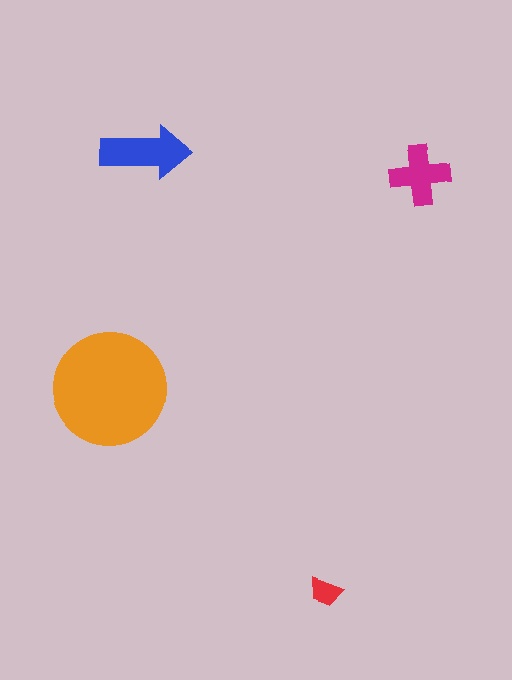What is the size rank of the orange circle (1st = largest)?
1st.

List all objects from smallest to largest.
The red trapezoid, the magenta cross, the blue arrow, the orange circle.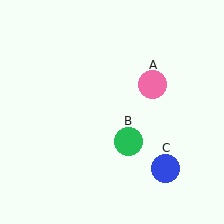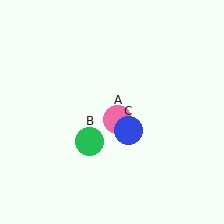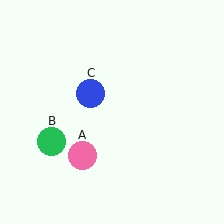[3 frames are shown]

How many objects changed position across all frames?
3 objects changed position: pink circle (object A), green circle (object B), blue circle (object C).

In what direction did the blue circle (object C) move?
The blue circle (object C) moved up and to the left.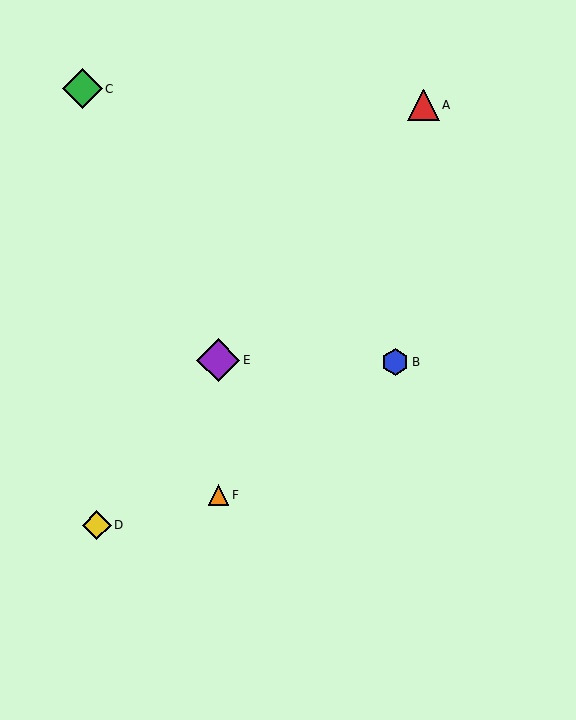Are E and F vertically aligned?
Yes, both are at x≈218.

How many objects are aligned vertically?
2 objects (E, F) are aligned vertically.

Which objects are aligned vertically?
Objects E, F are aligned vertically.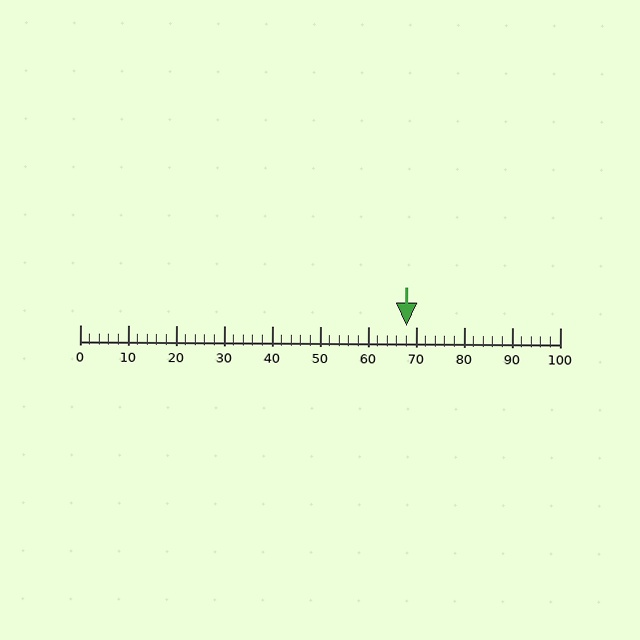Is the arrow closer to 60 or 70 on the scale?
The arrow is closer to 70.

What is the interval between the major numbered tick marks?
The major tick marks are spaced 10 units apart.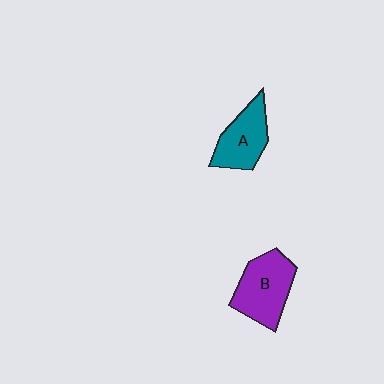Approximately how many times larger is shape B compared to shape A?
Approximately 1.2 times.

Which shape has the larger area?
Shape B (purple).